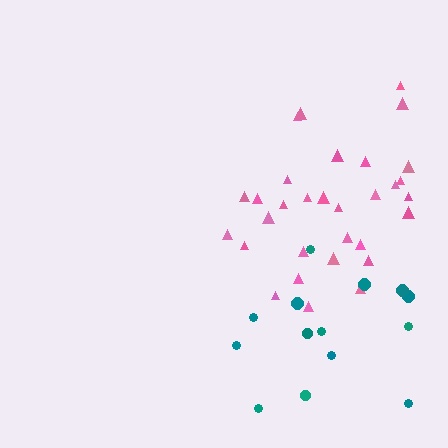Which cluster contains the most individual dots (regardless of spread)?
Pink (31).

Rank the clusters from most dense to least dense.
pink, teal.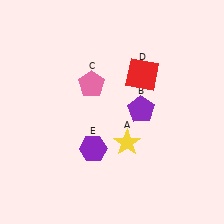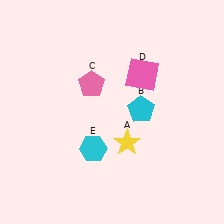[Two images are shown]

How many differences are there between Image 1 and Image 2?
There are 3 differences between the two images.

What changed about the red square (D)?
In Image 1, D is red. In Image 2, it changed to pink.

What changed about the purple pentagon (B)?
In Image 1, B is purple. In Image 2, it changed to cyan.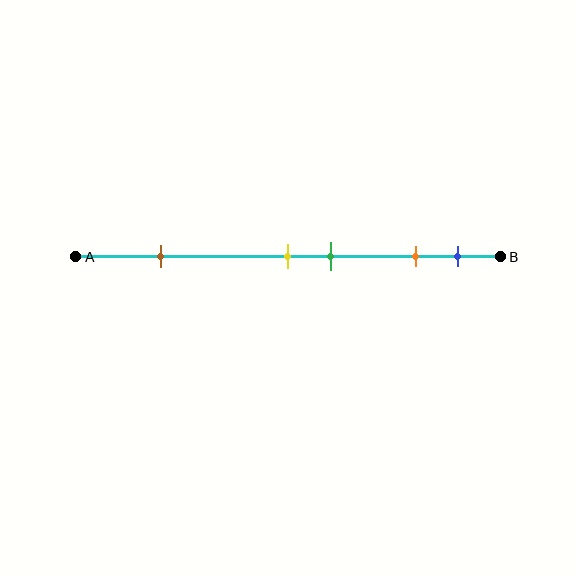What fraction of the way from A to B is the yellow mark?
The yellow mark is approximately 50% (0.5) of the way from A to B.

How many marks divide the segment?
There are 5 marks dividing the segment.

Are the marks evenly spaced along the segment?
No, the marks are not evenly spaced.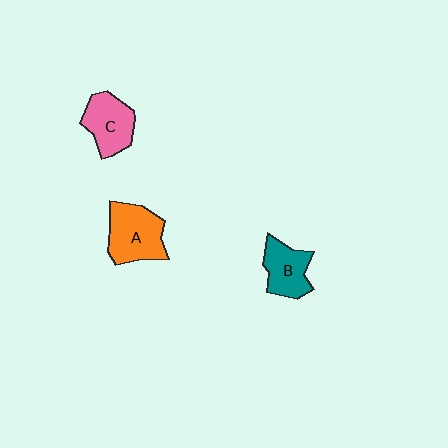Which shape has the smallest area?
Shape B (teal).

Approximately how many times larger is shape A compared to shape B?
Approximately 1.3 times.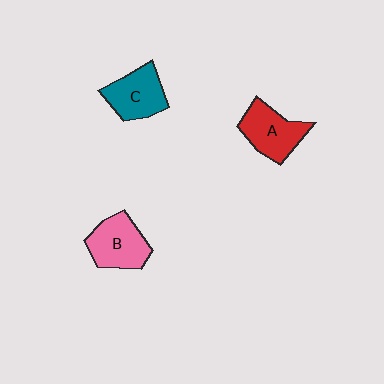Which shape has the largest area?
Shape B (pink).